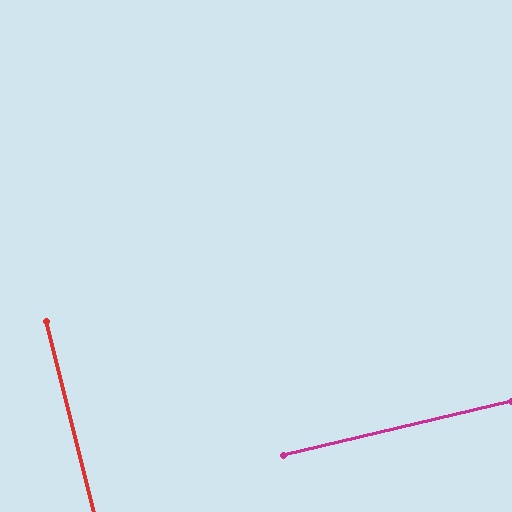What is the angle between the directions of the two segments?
Approximately 89 degrees.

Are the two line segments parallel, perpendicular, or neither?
Perpendicular — they meet at approximately 89°.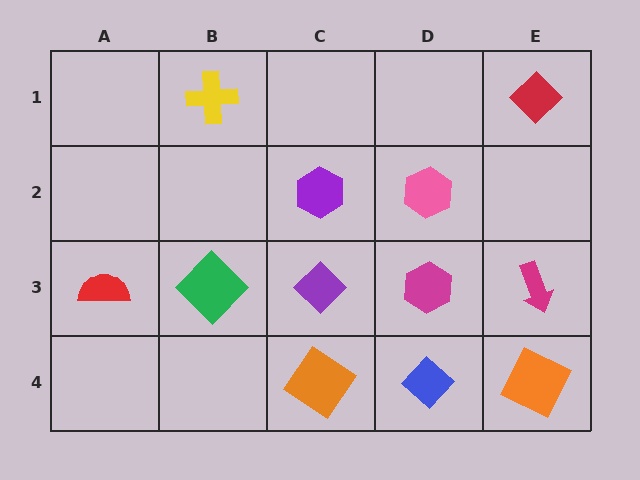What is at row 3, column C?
A purple diamond.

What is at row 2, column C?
A purple hexagon.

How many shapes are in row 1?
2 shapes.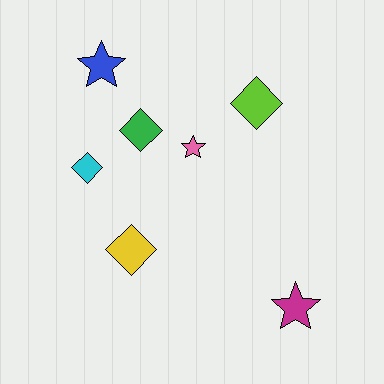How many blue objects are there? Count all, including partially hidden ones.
There is 1 blue object.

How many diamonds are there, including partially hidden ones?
There are 4 diamonds.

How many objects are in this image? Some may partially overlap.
There are 7 objects.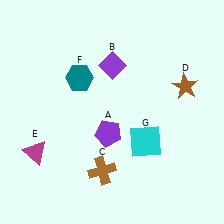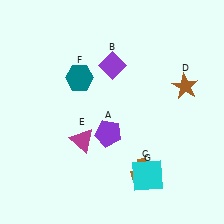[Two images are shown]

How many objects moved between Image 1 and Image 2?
3 objects moved between the two images.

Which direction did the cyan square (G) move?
The cyan square (G) moved down.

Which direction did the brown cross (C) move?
The brown cross (C) moved right.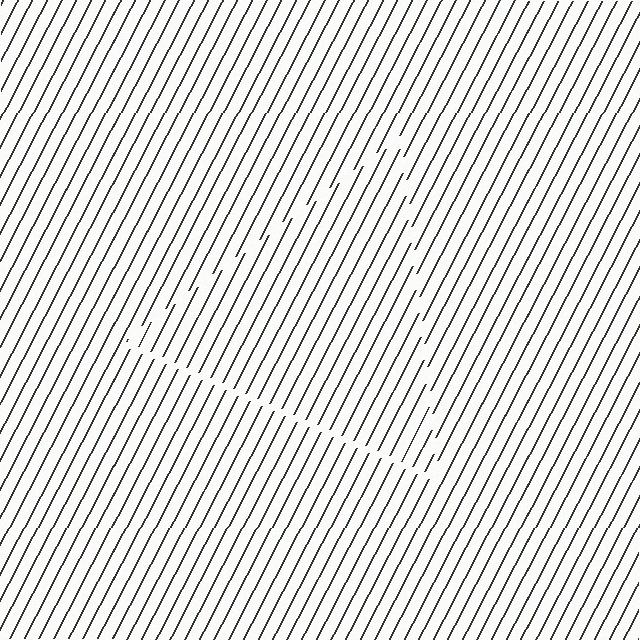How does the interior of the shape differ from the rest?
The interior of the shape contains the same grating, shifted by half a period — the contour is defined by the phase discontinuity where line-ends from the inner and outer gratings abut.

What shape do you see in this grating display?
An illusory triangle. The interior of the shape contains the same grating, shifted by half a period — the contour is defined by the phase discontinuity where line-ends from the inner and outer gratings abut.